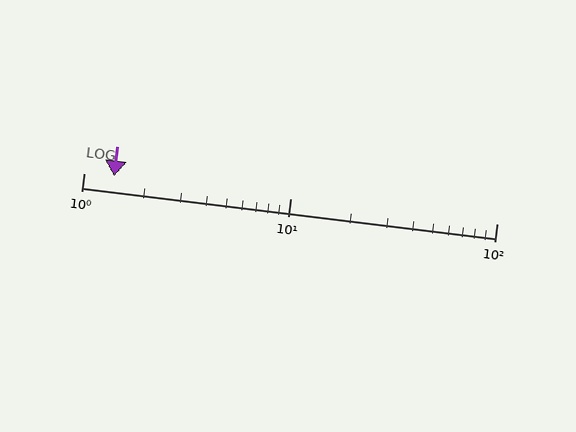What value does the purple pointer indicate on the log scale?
The pointer indicates approximately 1.4.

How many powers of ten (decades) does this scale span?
The scale spans 2 decades, from 1 to 100.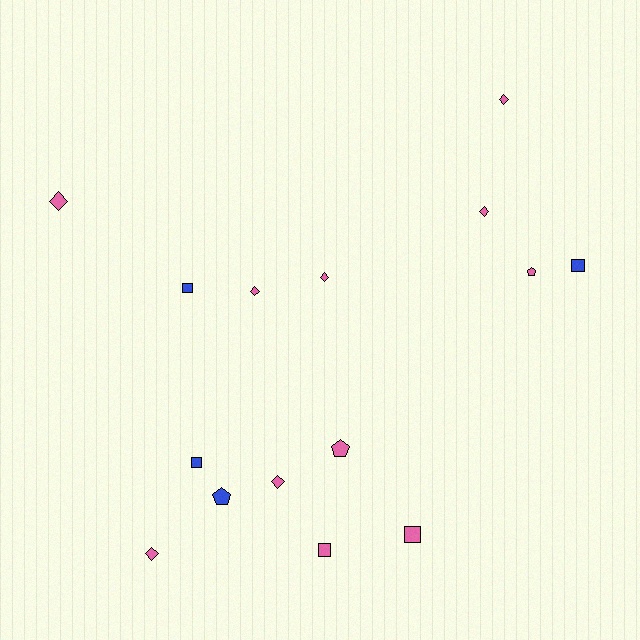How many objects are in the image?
There are 15 objects.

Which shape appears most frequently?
Diamond, with 7 objects.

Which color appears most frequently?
Pink, with 11 objects.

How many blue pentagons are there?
There is 1 blue pentagon.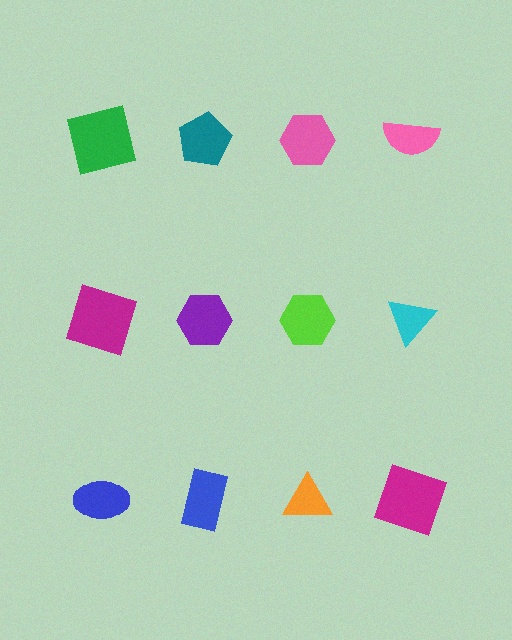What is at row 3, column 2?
A blue rectangle.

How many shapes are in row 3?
4 shapes.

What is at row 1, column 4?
A pink semicircle.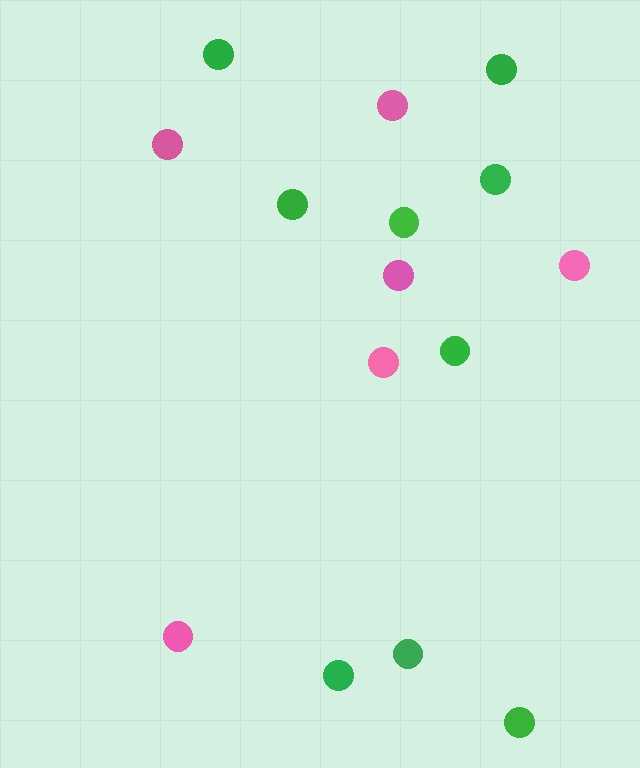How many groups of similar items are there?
There are 2 groups: one group of green circles (9) and one group of pink circles (6).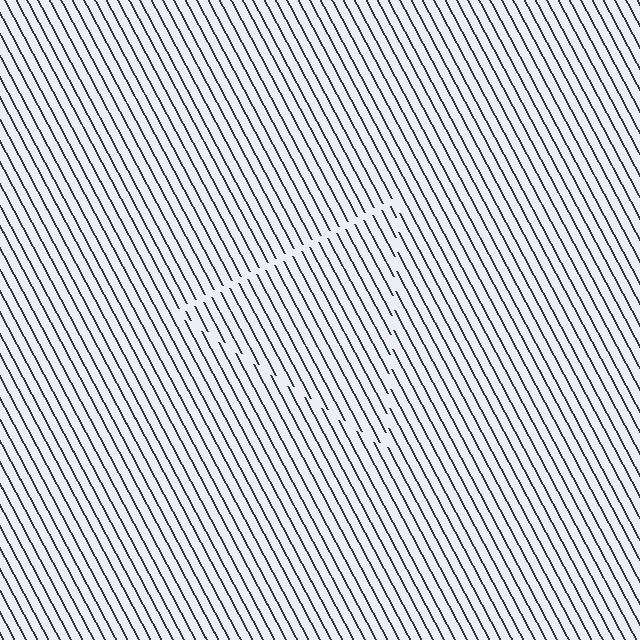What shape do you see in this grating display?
An illusory triangle. The interior of the shape contains the same grating, shifted by half a period — the contour is defined by the phase discontinuity where line-ends from the inner and outer gratings abut.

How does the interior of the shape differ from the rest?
The interior of the shape contains the same grating, shifted by half a period — the contour is defined by the phase discontinuity where line-ends from the inner and outer gratings abut.